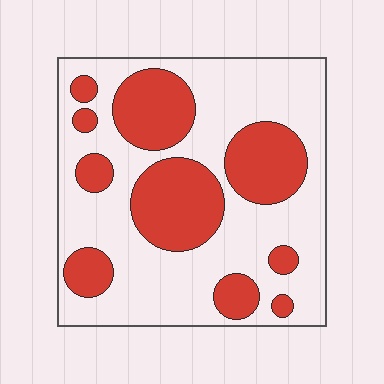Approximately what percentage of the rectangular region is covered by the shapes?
Approximately 35%.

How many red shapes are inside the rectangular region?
10.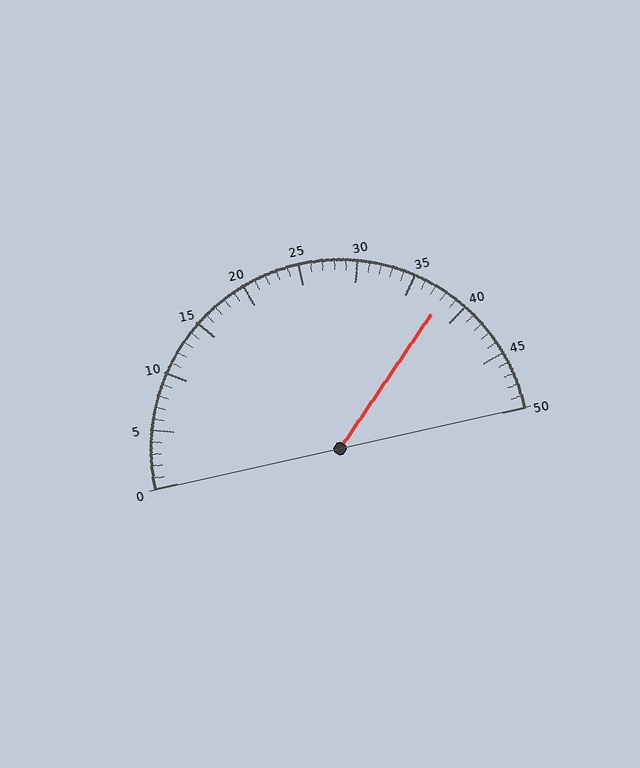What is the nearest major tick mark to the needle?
The nearest major tick mark is 40.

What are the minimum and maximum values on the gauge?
The gauge ranges from 0 to 50.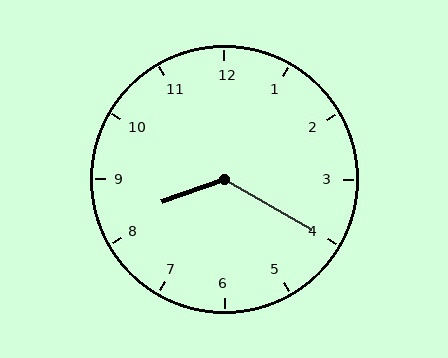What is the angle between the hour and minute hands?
Approximately 130 degrees.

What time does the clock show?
8:20.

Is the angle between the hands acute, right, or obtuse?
It is obtuse.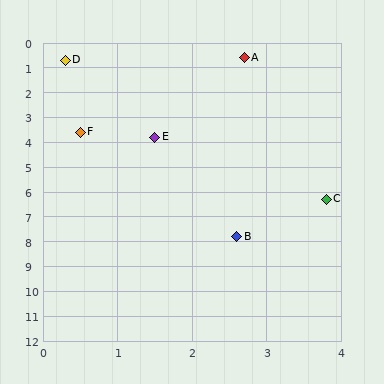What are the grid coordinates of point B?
Point B is at approximately (2.6, 7.8).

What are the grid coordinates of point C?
Point C is at approximately (3.8, 6.3).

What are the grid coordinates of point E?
Point E is at approximately (1.5, 3.8).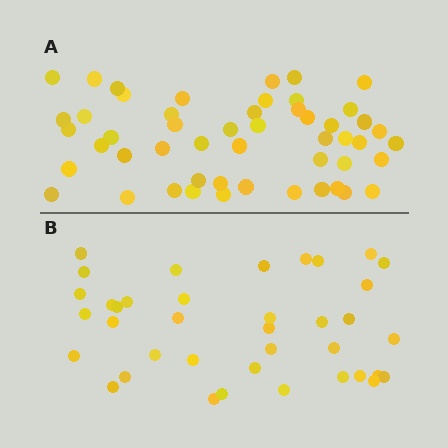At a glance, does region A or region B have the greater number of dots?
Region A (the top region) has more dots.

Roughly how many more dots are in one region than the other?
Region A has approximately 15 more dots than region B.